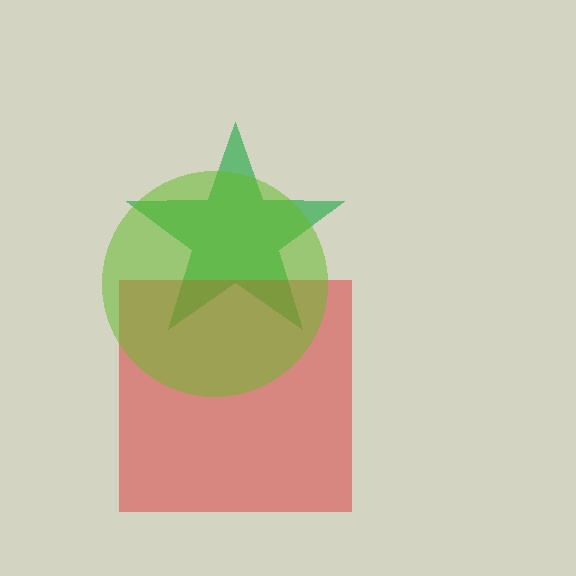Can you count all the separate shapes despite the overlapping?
Yes, there are 3 separate shapes.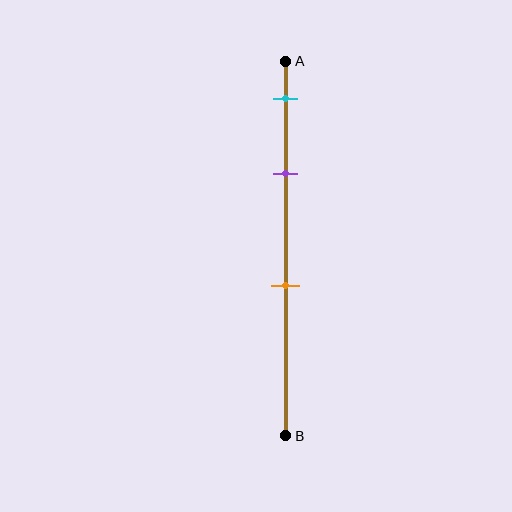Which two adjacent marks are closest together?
The cyan and purple marks are the closest adjacent pair.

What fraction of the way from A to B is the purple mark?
The purple mark is approximately 30% (0.3) of the way from A to B.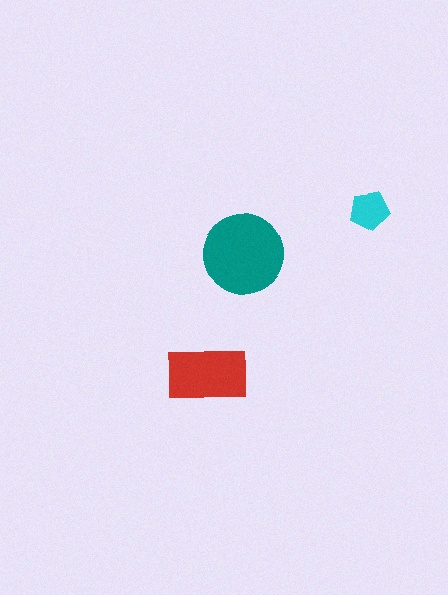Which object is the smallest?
The cyan pentagon.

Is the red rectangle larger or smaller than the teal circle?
Smaller.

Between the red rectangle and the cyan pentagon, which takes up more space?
The red rectangle.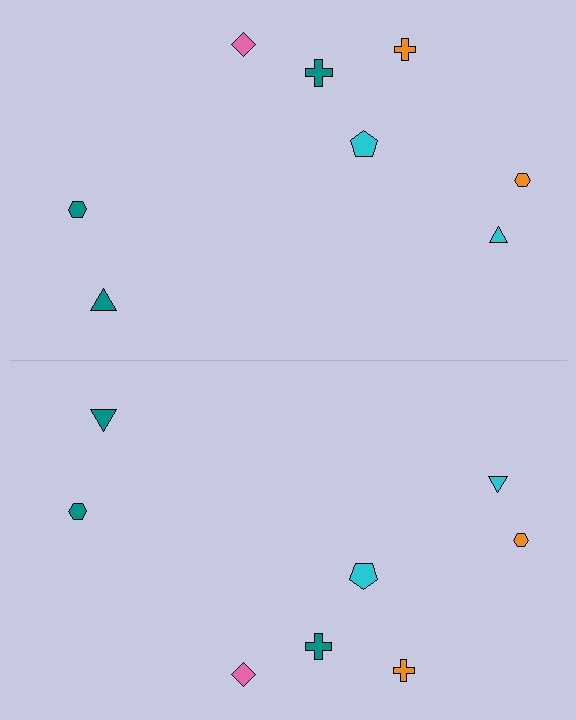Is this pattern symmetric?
Yes, this pattern has bilateral (reflection) symmetry.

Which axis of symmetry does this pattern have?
The pattern has a horizontal axis of symmetry running through the center of the image.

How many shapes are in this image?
There are 16 shapes in this image.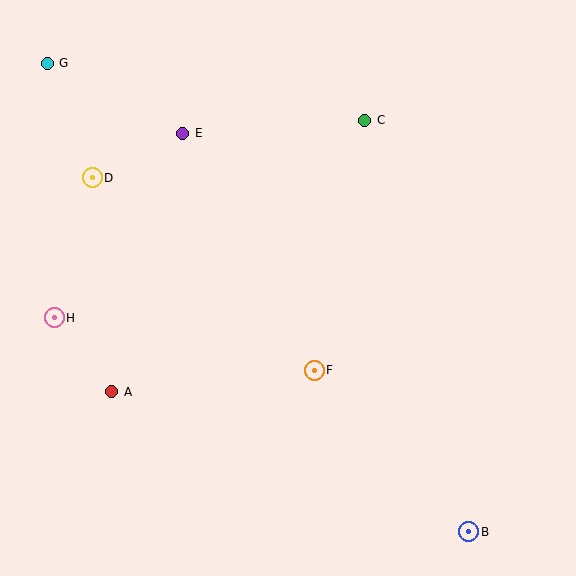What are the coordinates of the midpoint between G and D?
The midpoint between G and D is at (70, 121).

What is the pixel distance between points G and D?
The distance between G and D is 123 pixels.